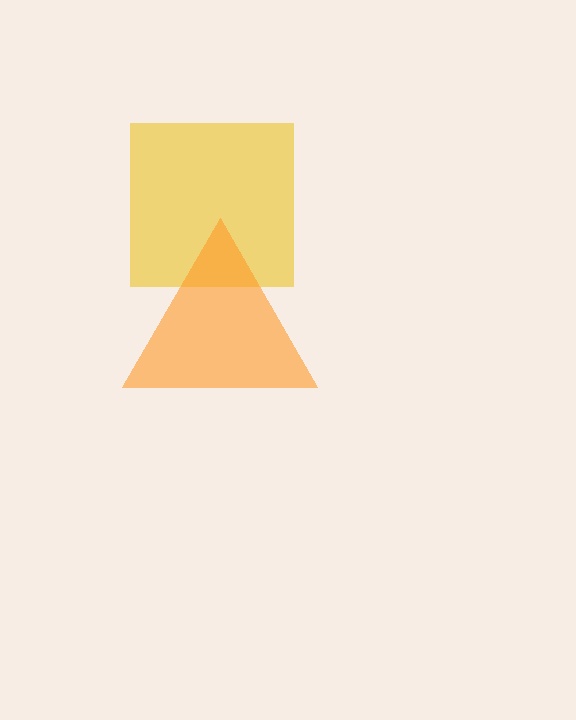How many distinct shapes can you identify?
There are 2 distinct shapes: a yellow square, an orange triangle.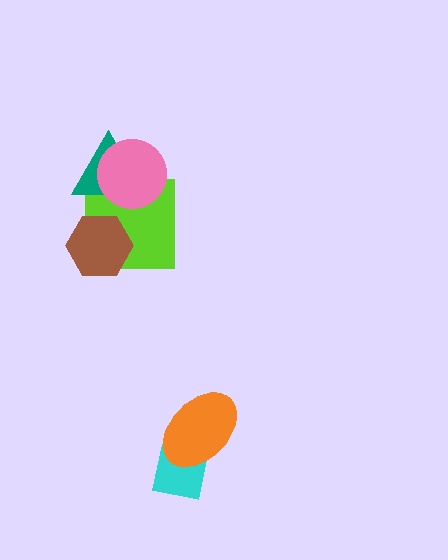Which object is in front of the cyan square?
The orange ellipse is in front of the cyan square.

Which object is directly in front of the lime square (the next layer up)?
The brown hexagon is directly in front of the lime square.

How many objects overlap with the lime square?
3 objects overlap with the lime square.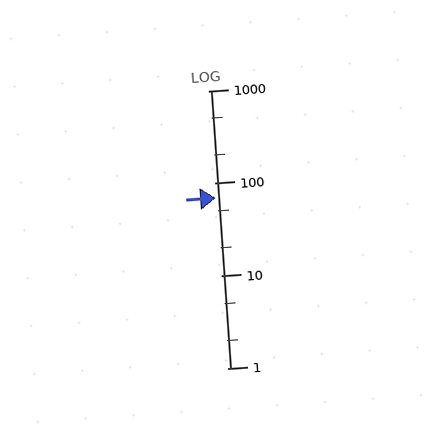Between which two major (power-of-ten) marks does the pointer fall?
The pointer is between 10 and 100.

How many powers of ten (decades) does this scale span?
The scale spans 3 decades, from 1 to 1000.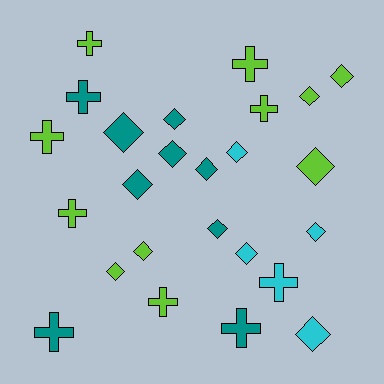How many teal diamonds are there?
There are 6 teal diamonds.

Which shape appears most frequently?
Diamond, with 15 objects.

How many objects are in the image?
There are 25 objects.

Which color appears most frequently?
Lime, with 11 objects.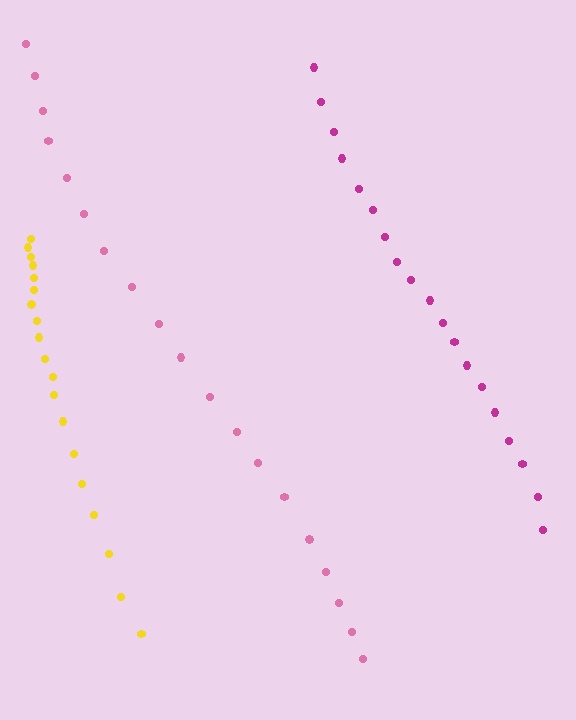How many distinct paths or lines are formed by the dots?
There are 3 distinct paths.